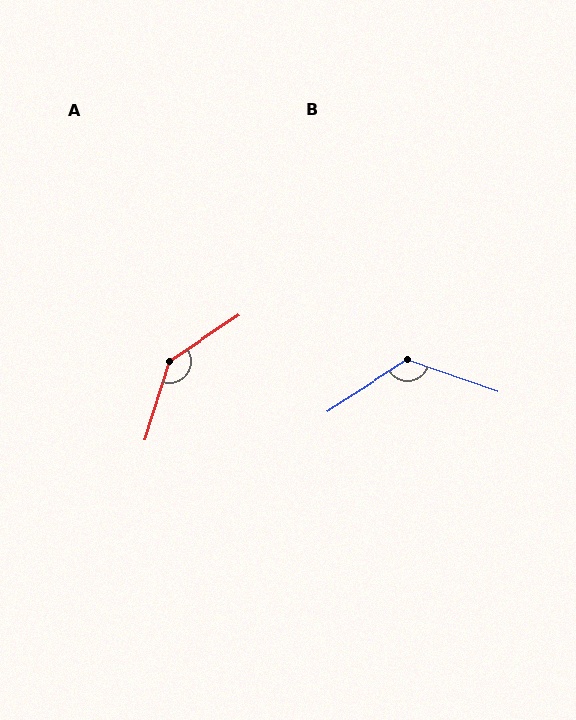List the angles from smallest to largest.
B (128°), A (141°).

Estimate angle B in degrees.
Approximately 128 degrees.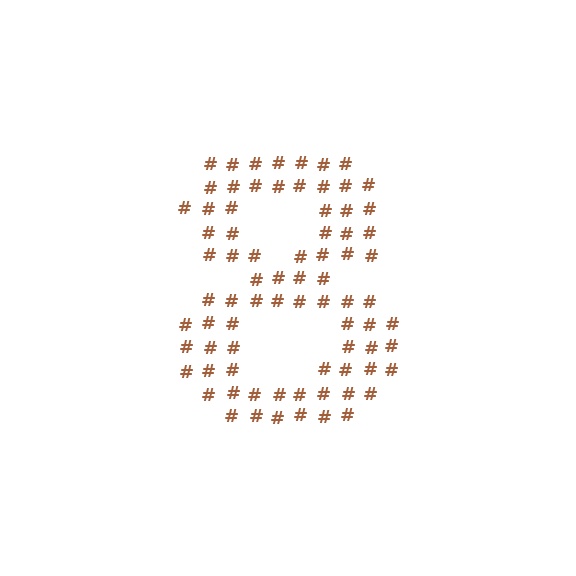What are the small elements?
The small elements are hash symbols.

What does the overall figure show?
The overall figure shows the digit 8.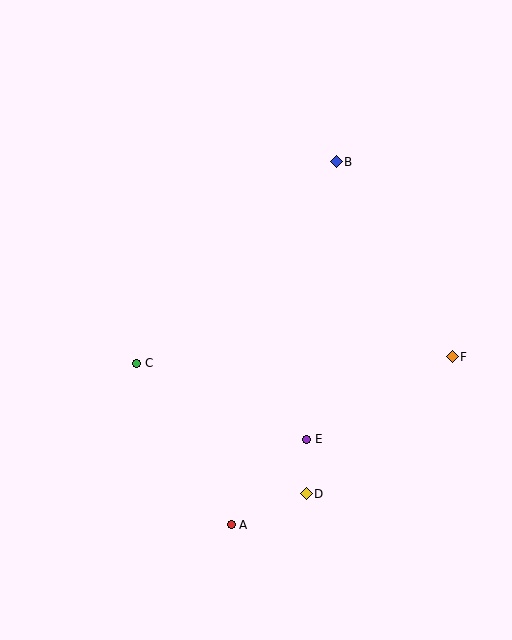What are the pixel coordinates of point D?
Point D is at (306, 494).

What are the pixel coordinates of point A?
Point A is at (231, 525).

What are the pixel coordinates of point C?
Point C is at (137, 363).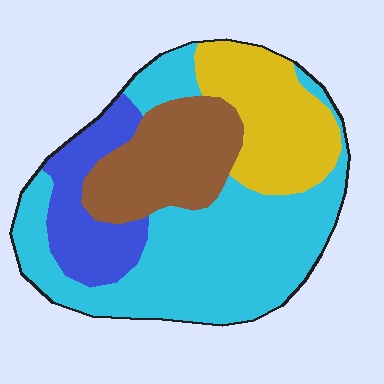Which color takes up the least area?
Blue, at roughly 15%.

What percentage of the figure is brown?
Brown takes up less than a quarter of the figure.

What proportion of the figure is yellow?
Yellow takes up between a sixth and a third of the figure.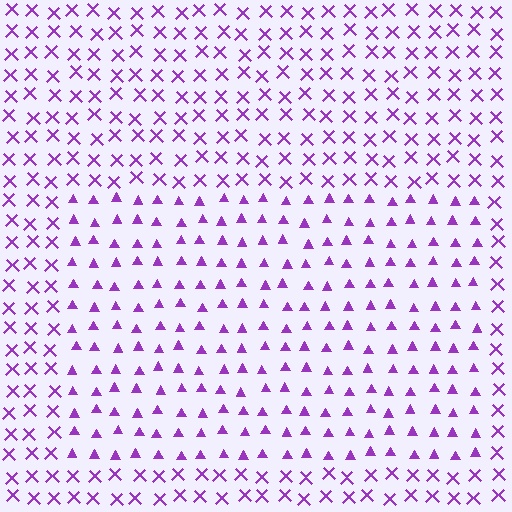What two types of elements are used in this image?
The image uses triangles inside the rectangle region and X marks outside it.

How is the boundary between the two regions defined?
The boundary is defined by a change in element shape: triangles inside vs. X marks outside. All elements share the same color and spacing.